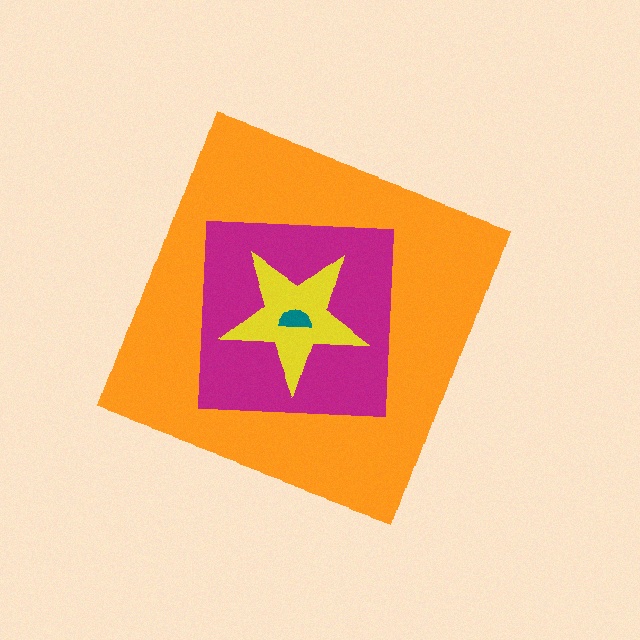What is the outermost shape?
The orange diamond.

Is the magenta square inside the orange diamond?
Yes.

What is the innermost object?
The teal semicircle.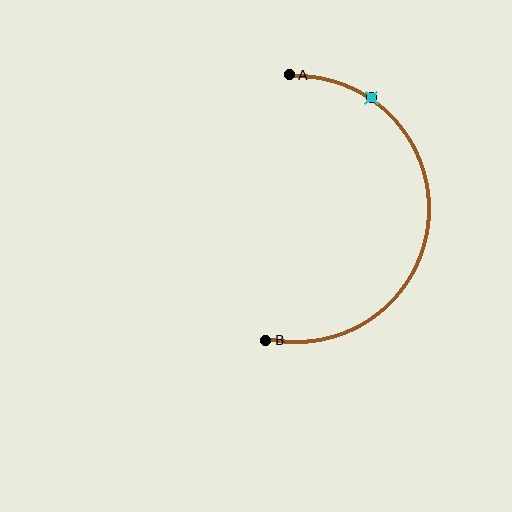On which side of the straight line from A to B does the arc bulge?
The arc bulges to the right of the straight line connecting A and B.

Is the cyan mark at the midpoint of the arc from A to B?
No. The cyan mark lies on the arc but is closer to endpoint A. The arc midpoint would be at the point on the curve equidistant along the arc from both A and B.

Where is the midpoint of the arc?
The arc midpoint is the point on the curve farthest from the straight line joining A and B. It sits to the right of that line.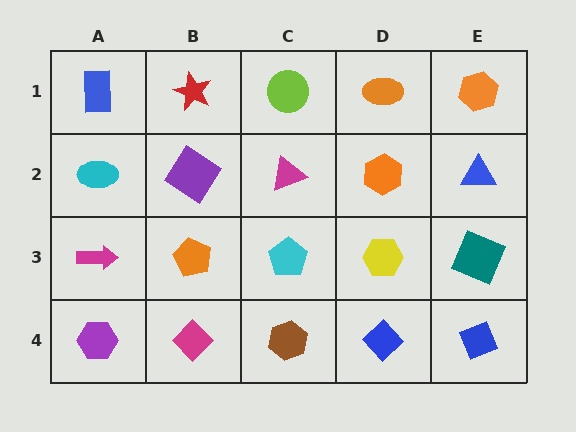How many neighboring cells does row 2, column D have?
4.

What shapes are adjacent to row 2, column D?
An orange ellipse (row 1, column D), a yellow hexagon (row 3, column D), a magenta triangle (row 2, column C), a blue triangle (row 2, column E).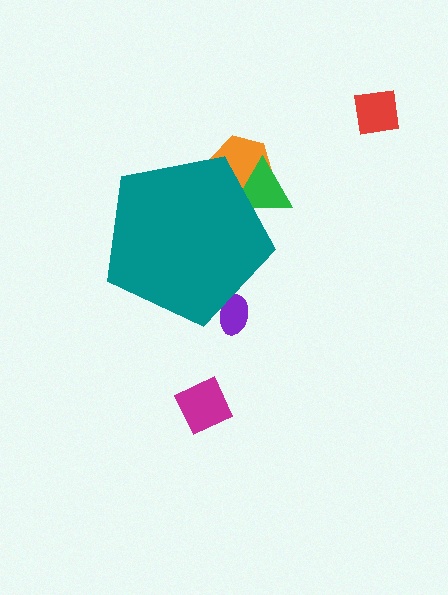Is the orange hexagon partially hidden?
Yes, the orange hexagon is partially hidden behind the teal pentagon.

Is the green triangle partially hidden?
Yes, the green triangle is partially hidden behind the teal pentagon.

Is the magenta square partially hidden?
No, the magenta square is fully visible.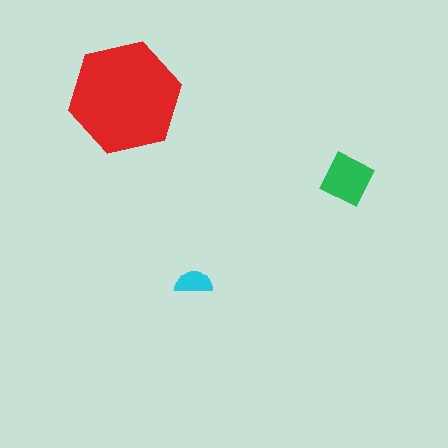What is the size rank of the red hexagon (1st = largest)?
1st.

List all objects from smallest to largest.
The cyan semicircle, the green diamond, the red hexagon.